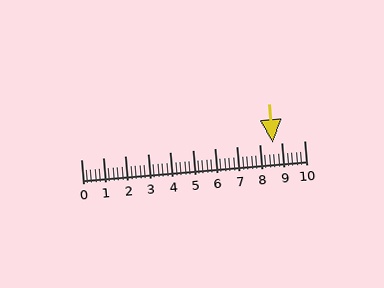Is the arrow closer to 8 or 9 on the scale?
The arrow is closer to 9.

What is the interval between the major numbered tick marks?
The major tick marks are spaced 1 units apart.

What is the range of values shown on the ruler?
The ruler shows values from 0 to 10.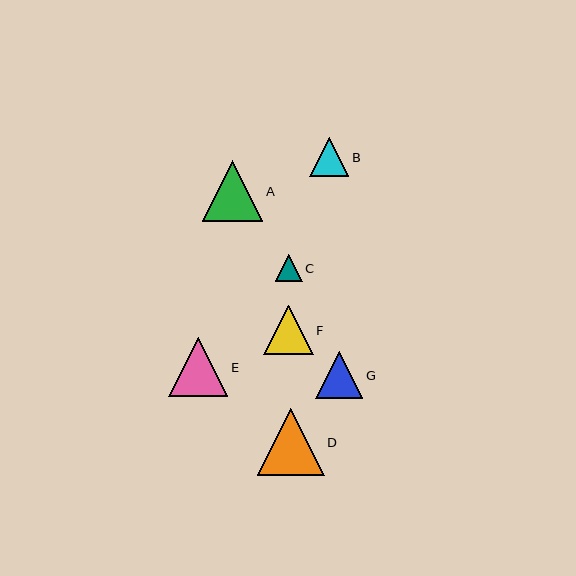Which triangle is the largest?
Triangle D is the largest with a size of approximately 67 pixels.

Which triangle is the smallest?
Triangle C is the smallest with a size of approximately 27 pixels.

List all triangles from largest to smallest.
From largest to smallest: D, A, E, F, G, B, C.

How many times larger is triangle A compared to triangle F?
Triangle A is approximately 1.2 times the size of triangle F.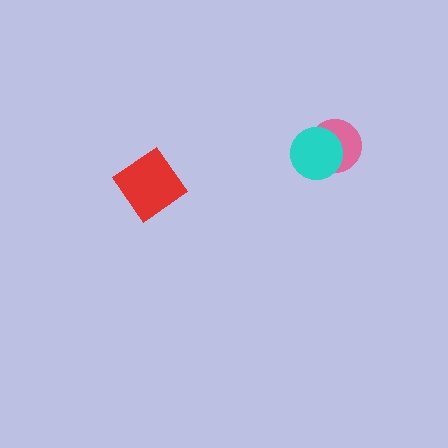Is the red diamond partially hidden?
No, no other shape covers it.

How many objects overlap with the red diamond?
0 objects overlap with the red diamond.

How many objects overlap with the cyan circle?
1 object overlaps with the cyan circle.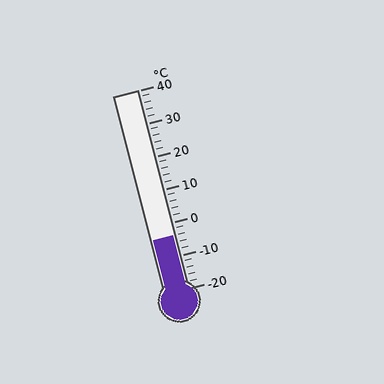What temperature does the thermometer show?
The thermometer shows approximately -4°C.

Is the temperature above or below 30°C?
The temperature is below 30°C.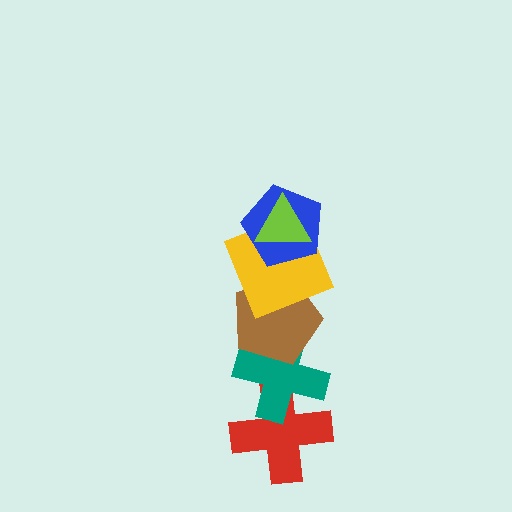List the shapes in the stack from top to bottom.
From top to bottom: the lime triangle, the blue pentagon, the yellow square, the brown pentagon, the teal cross, the red cross.